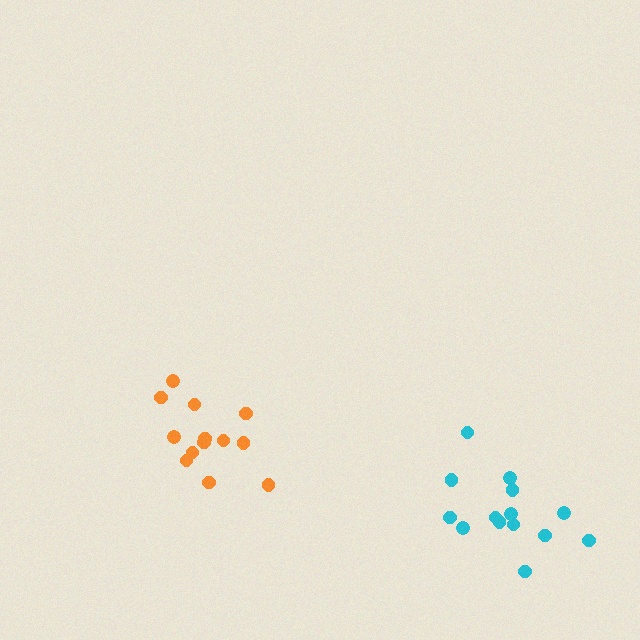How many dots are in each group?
Group 1: 14 dots, Group 2: 13 dots (27 total).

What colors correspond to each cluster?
The clusters are colored: cyan, orange.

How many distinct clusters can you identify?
There are 2 distinct clusters.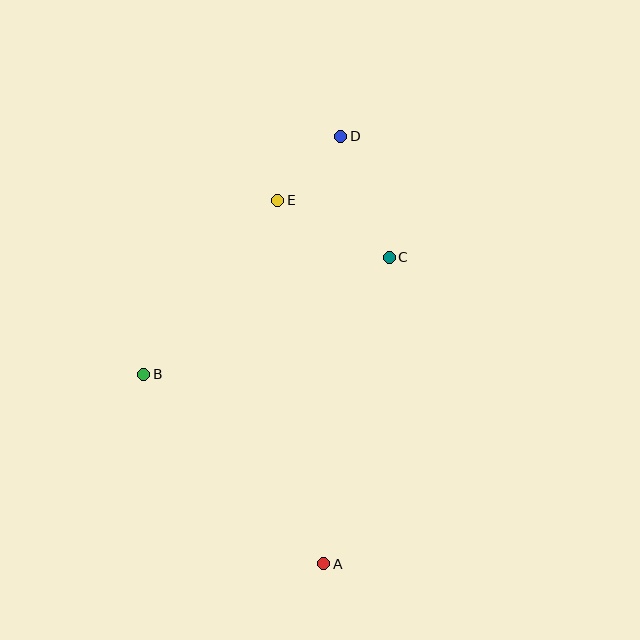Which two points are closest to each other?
Points D and E are closest to each other.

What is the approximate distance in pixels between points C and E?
The distance between C and E is approximately 125 pixels.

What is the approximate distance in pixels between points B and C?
The distance between B and C is approximately 272 pixels.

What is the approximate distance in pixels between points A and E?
The distance between A and E is approximately 366 pixels.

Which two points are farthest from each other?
Points A and D are farthest from each other.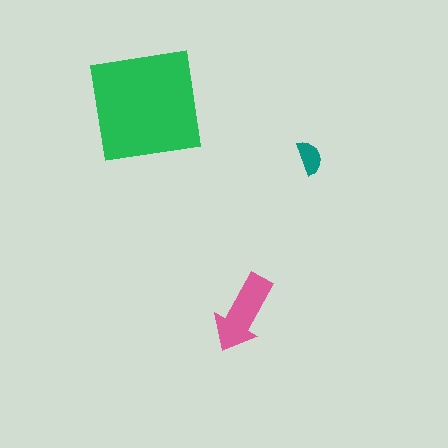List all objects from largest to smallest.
The green square, the pink arrow, the teal semicircle.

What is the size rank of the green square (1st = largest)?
1st.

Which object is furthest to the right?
The teal semicircle is rightmost.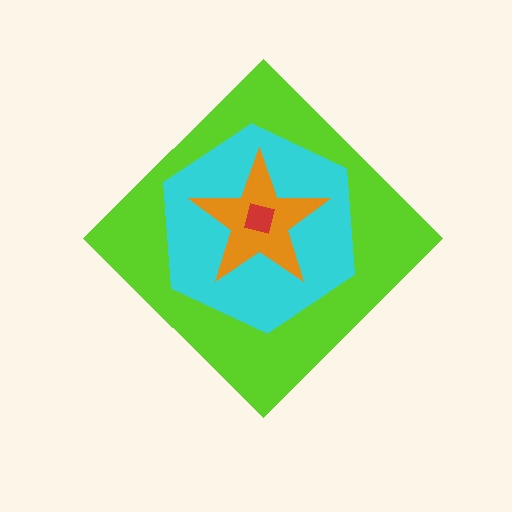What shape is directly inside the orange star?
The red square.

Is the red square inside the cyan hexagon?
Yes.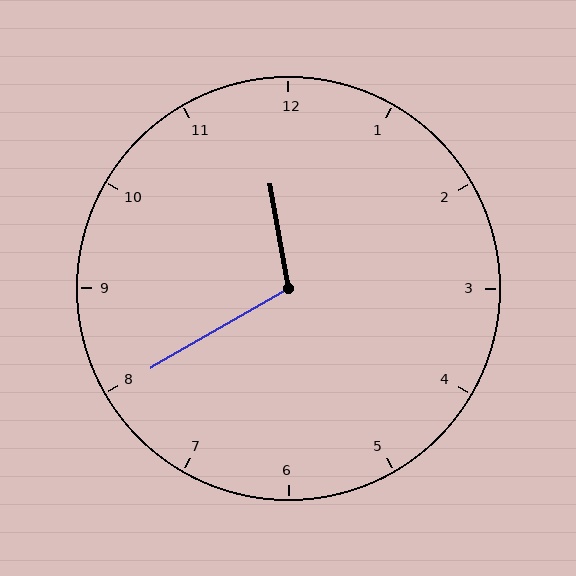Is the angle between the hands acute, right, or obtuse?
It is obtuse.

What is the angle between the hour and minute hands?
Approximately 110 degrees.